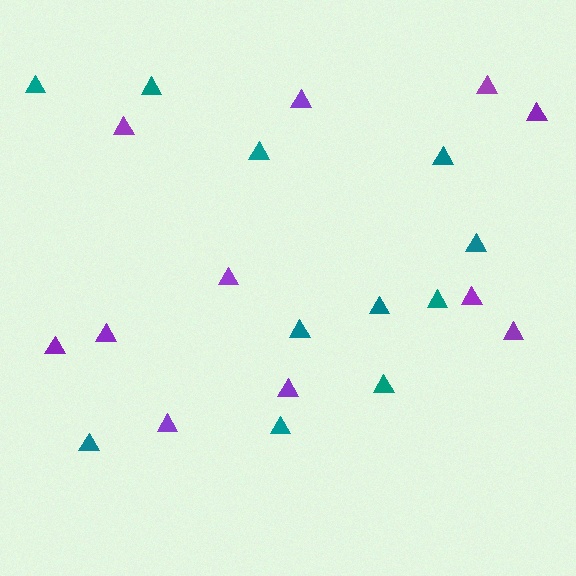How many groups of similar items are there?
There are 2 groups: one group of purple triangles (11) and one group of teal triangles (11).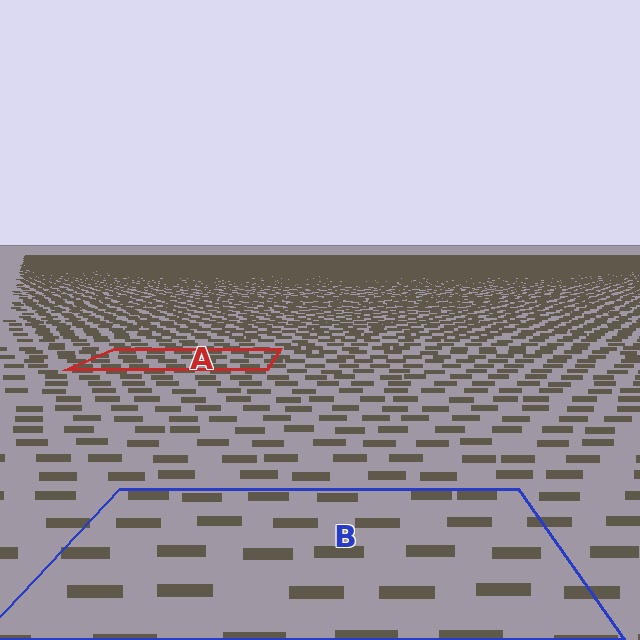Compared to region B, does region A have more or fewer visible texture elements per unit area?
Region A has more texture elements per unit area — they are packed more densely because it is farther away.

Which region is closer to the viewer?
Region B is closer. The texture elements there are larger and more spread out.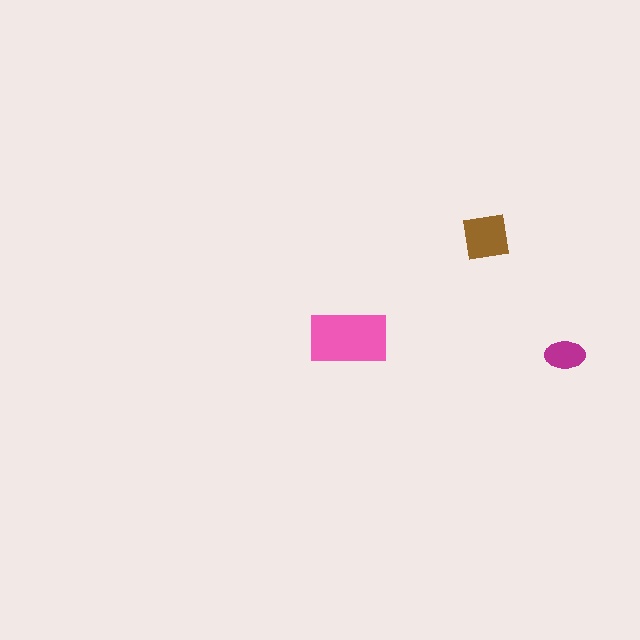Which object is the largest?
The pink rectangle.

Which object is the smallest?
The magenta ellipse.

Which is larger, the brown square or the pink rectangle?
The pink rectangle.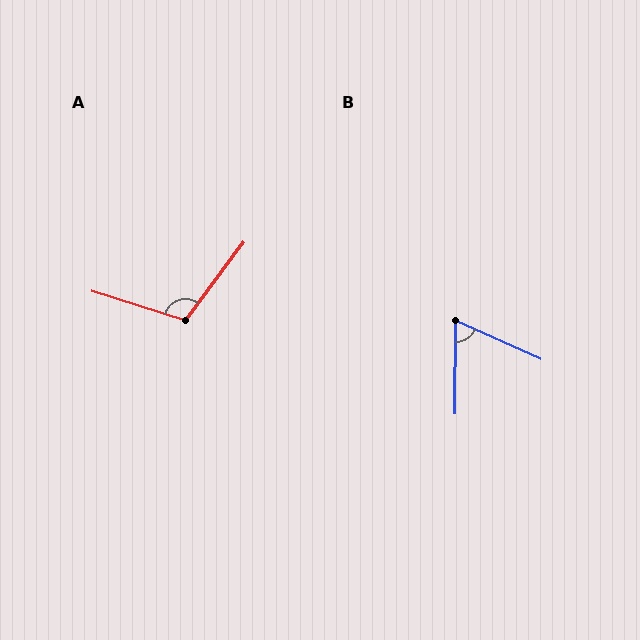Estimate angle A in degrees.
Approximately 109 degrees.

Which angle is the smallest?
B, at approximately 67 degrees.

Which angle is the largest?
A, at approximately 109 degrees.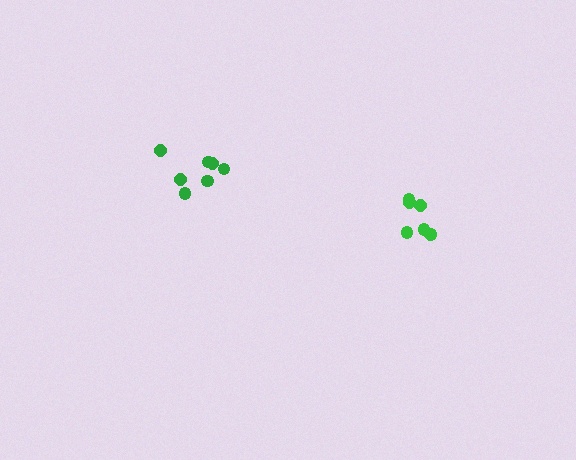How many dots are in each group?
Group 1: 7 dots, Group 2: 7 dots (14 total).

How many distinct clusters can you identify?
There are 2 distinct clusters.